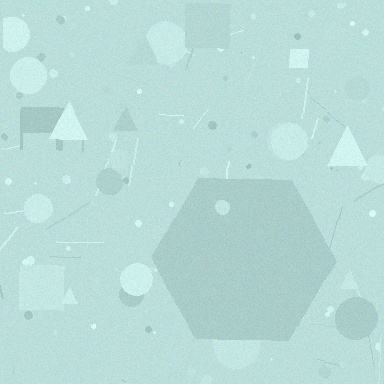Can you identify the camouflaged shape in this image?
The camouflaged shape is a hexagon.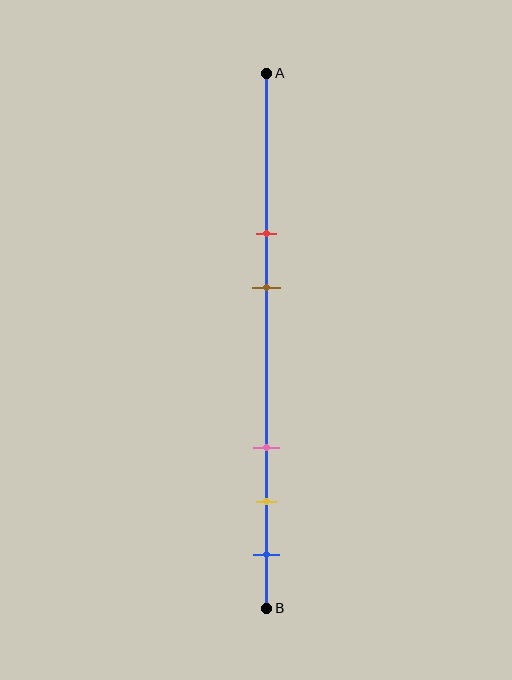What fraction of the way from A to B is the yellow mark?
The yellow mark is approximately 80% (0.8) of the way from A to B.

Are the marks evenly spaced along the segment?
No, the marks are not evenly spaced.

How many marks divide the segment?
There are 5 marks dividing the segment.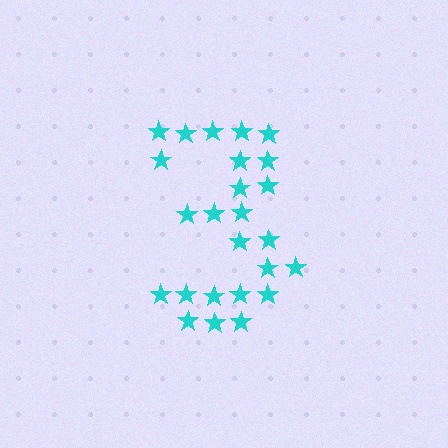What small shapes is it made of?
It is made of small stars.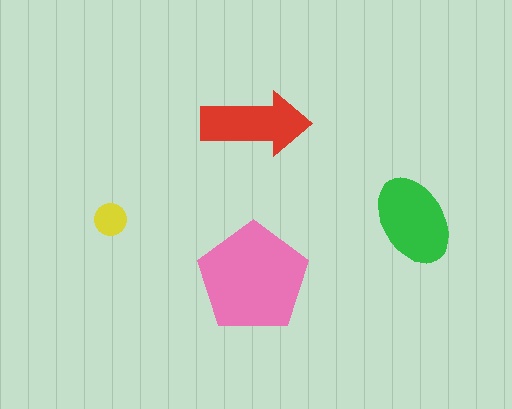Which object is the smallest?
The yellow circle.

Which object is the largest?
The pink pentagon.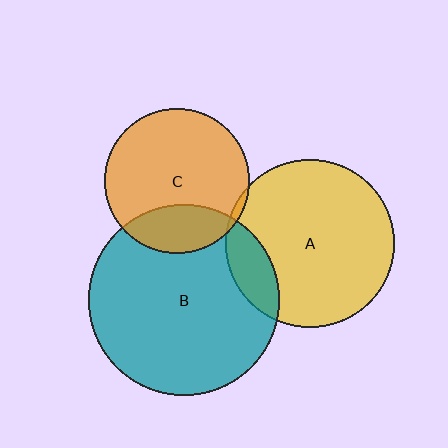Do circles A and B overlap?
Yes.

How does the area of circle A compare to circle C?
Approximately 1.4 times.